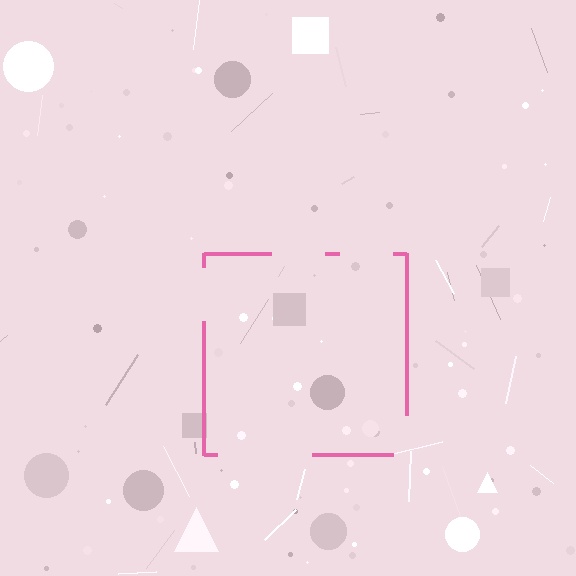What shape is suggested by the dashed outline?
The dashed outline suggests a square.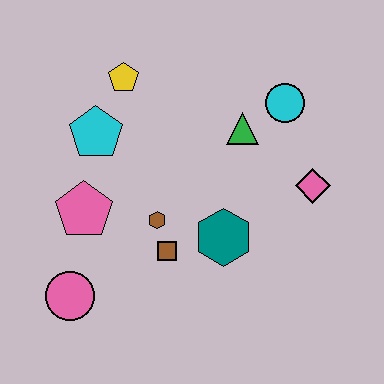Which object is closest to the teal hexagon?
The brown square is closest to the teal hexagon.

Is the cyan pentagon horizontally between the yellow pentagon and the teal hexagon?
No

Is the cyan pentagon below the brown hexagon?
No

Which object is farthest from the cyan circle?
The pink circle is farthest from the cyan circle.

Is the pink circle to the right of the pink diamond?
No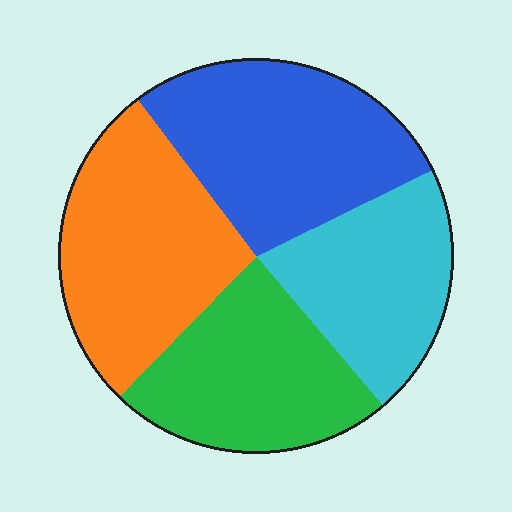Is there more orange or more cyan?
Orange.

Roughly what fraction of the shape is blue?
Blue covers 28% of the shape.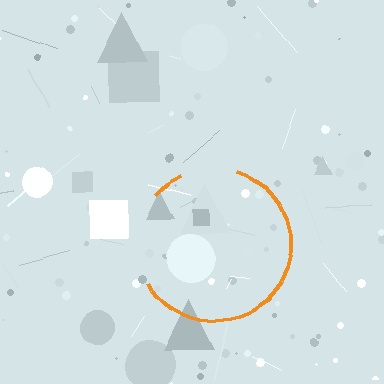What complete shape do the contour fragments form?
The contour fragments form a circle.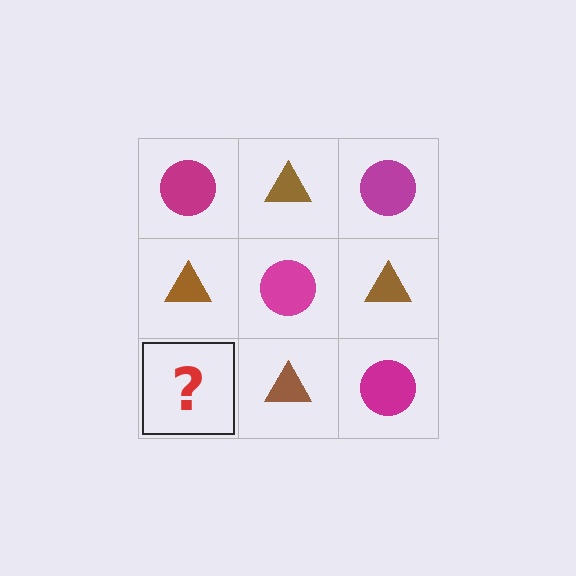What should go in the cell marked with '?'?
The missing cell should contain a magenta circle.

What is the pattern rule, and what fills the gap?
The rule is that it alternates magenta circle and brown triangle in a checkerboard pattern. The gap should be filled with a magenta circle.